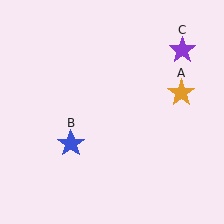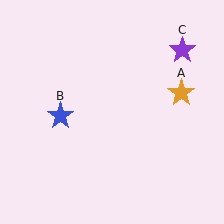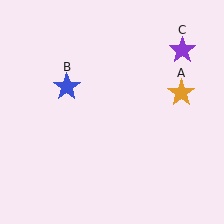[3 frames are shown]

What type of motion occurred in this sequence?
The blue star (object B) rotated clockwise around the center of the scene.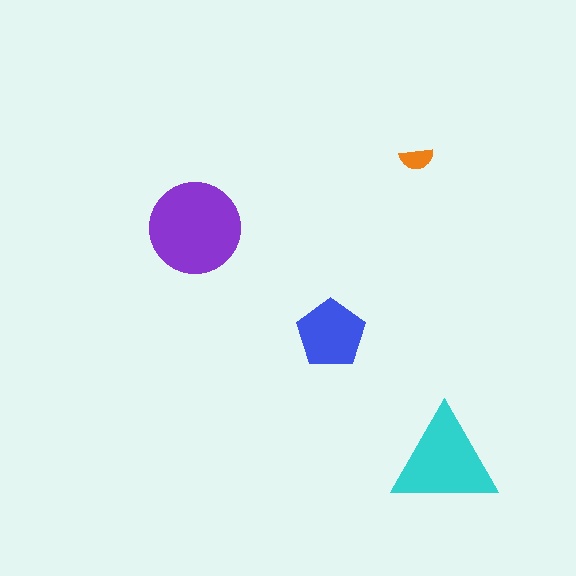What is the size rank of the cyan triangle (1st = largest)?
2nd.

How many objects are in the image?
There are 4 objects in the image.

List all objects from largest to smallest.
The purple circle, the cyan triangle, the blue pentagon, the orange semicircle.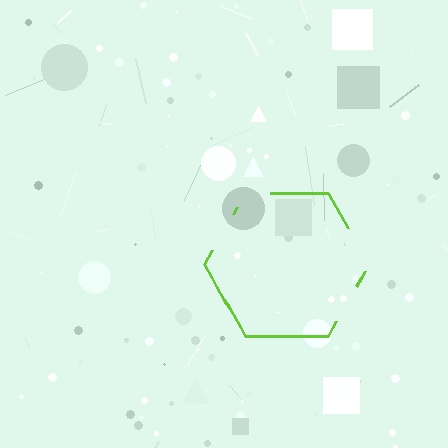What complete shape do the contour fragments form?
The contour fragments form a hexagon.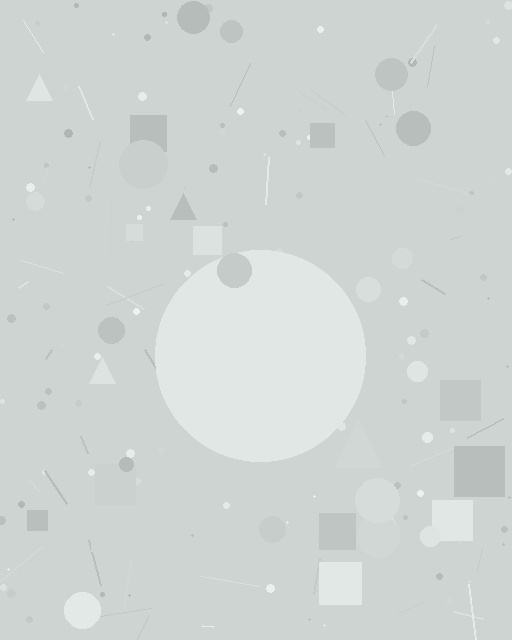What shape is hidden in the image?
A circle is hidden in the image.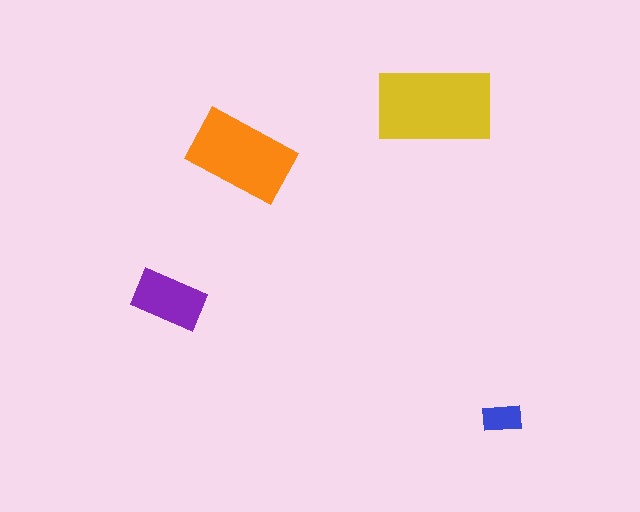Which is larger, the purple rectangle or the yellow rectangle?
The yellow one.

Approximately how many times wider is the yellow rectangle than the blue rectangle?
About 3 times wider.